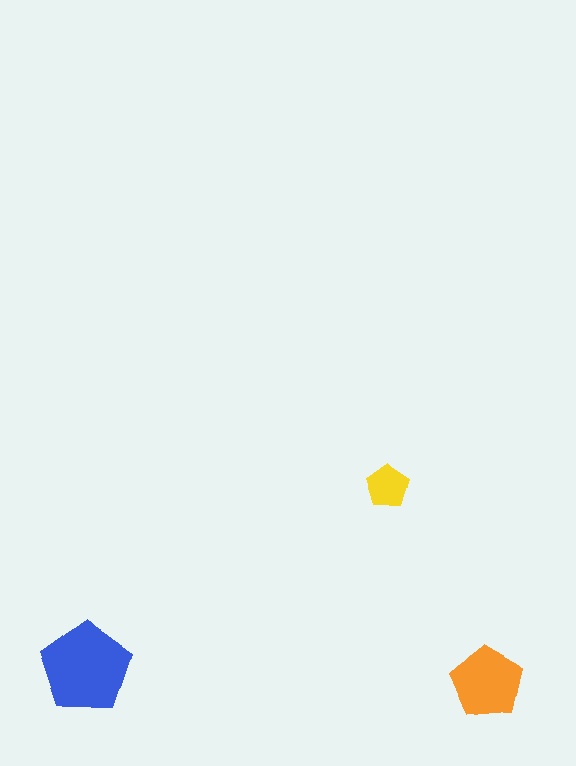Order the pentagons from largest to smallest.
the blue one, the orange one, the yellow one.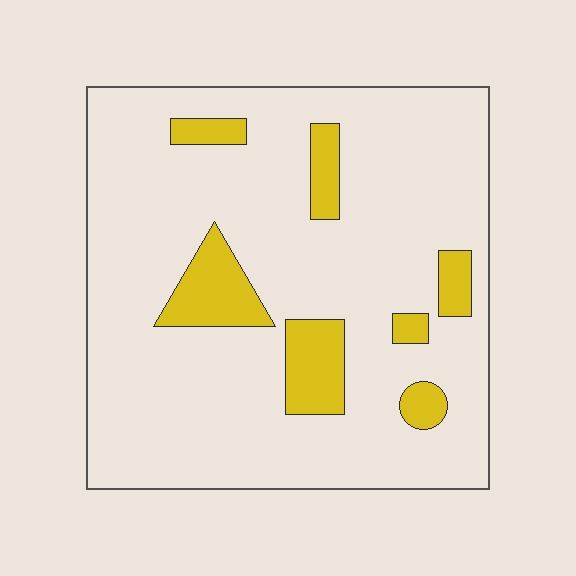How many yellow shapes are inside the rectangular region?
7.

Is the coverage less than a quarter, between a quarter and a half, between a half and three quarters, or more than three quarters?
Less than a quarter.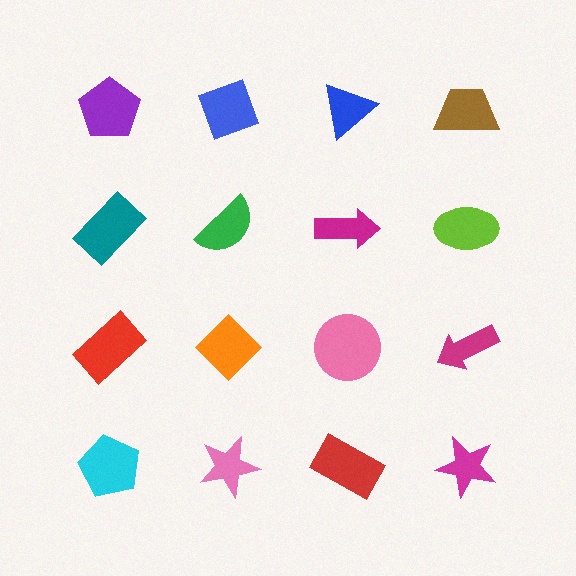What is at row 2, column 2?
A green semicircle.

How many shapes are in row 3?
4 shapes.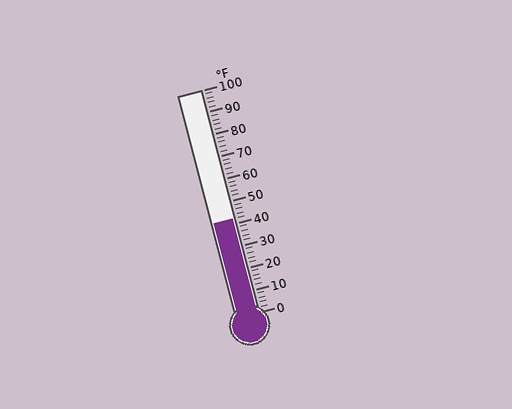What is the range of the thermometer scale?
The thermometer scale ranges from 0°F to 100°F.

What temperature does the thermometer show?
The thermometer shows approximately 42°F.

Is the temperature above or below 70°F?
The temperature is below 70°F.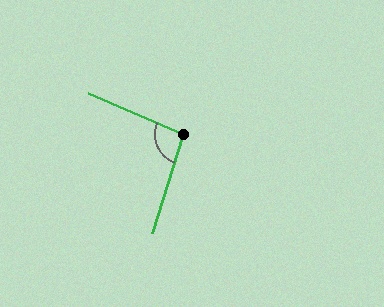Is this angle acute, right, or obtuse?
It is obtuse.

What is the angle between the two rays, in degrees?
Approximately 96 degrees.